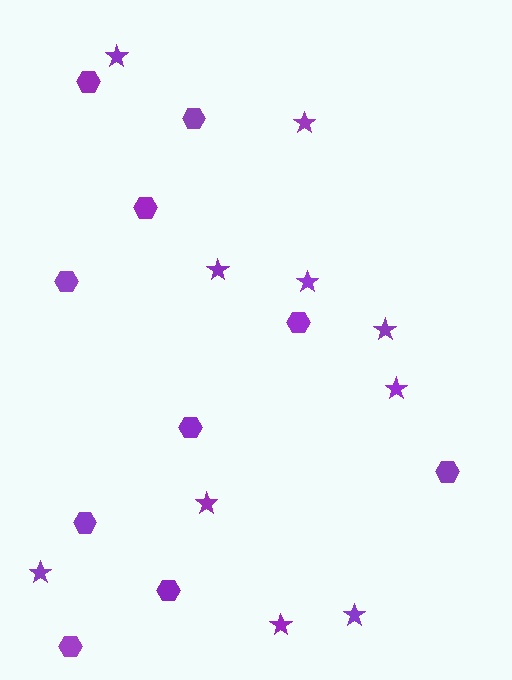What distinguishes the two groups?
There are 2 groups: one group of hexagons (10) and one group of stars (10).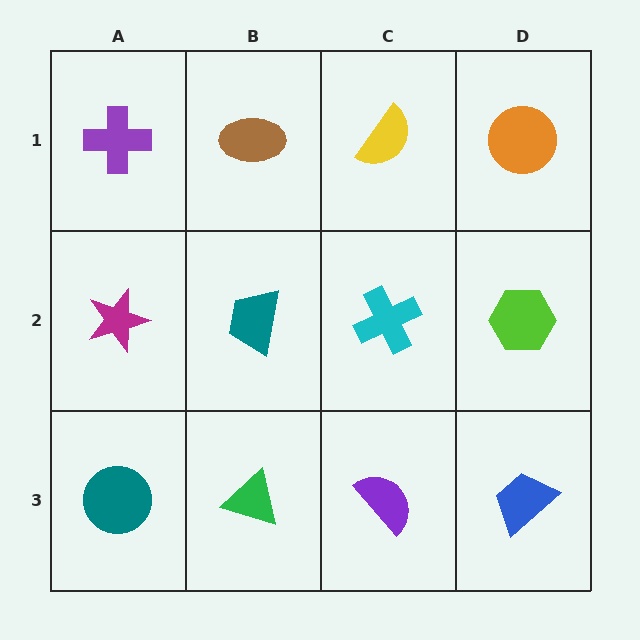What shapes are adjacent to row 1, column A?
A magenta star (row 2, column A), a brown ellipse (row 1, column B).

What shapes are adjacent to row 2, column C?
A yellow semicircle (row 1, column C), a purple semicircle (row 3, column C), a teal trapezoid (row 2, column B), a lime hexagon (row 2, column D).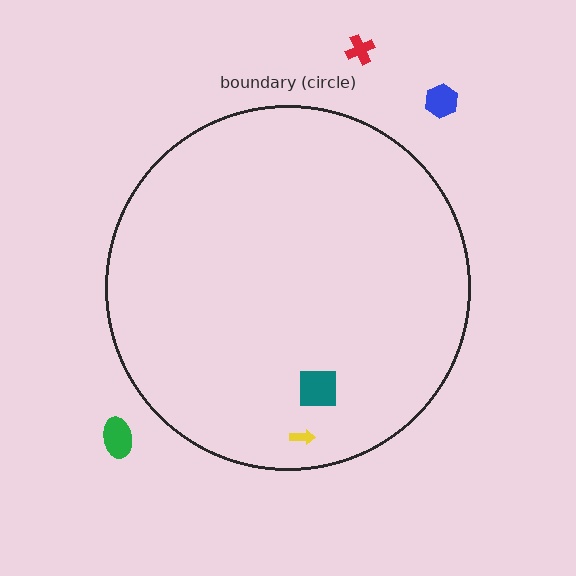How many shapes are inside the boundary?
2 inside, 3 outside.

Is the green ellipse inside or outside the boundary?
Outside.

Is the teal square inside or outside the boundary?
Inside.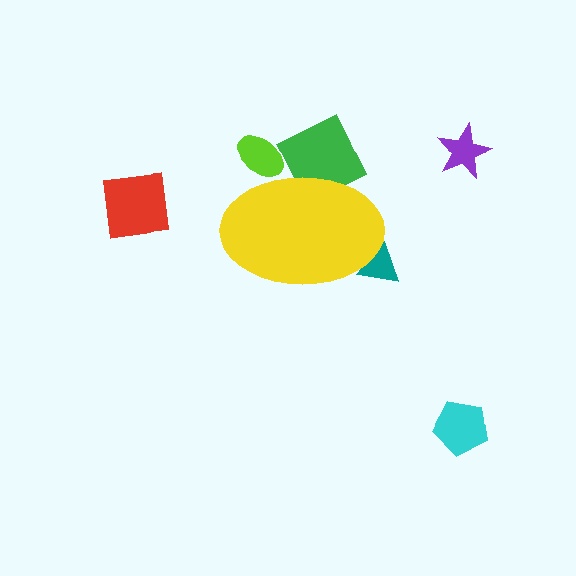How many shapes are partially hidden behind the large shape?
3 shapes are partially hidden.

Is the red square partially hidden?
No, the red square is fully visible.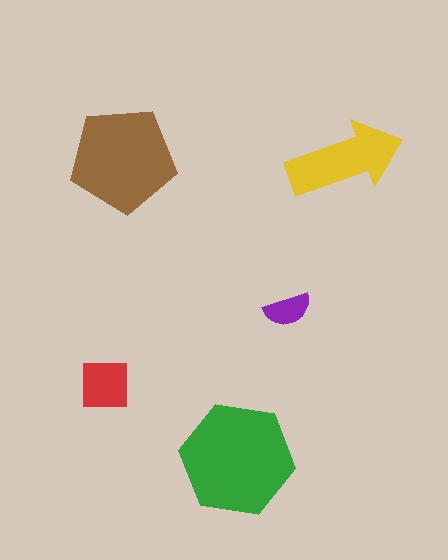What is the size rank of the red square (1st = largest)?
4th.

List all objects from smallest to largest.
The purple semicircle, the red square, the yellow arrow, the brown pentagon, the green hexagon.